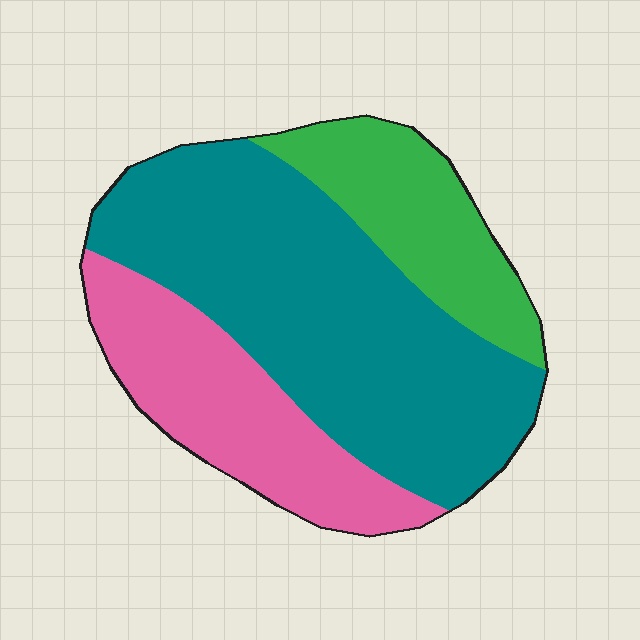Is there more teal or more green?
Teal.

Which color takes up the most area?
Teal, at roughly 55%.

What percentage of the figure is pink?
Pink covers around 25% of the figure.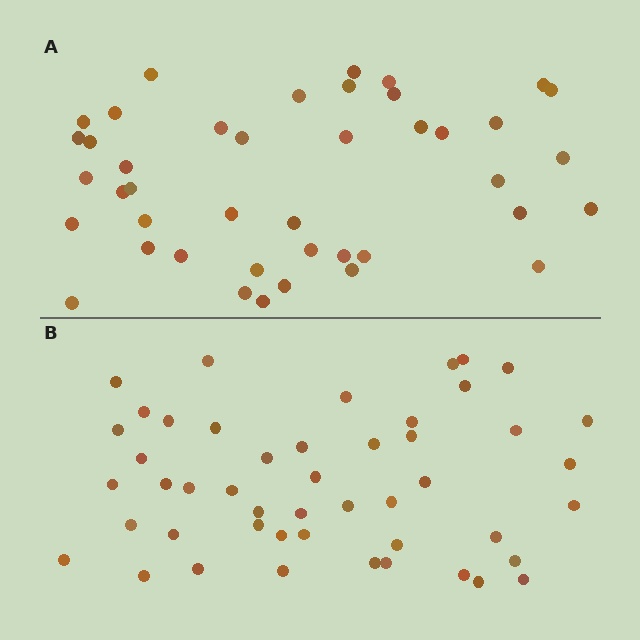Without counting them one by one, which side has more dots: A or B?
Region B (the bottom region) has more dots.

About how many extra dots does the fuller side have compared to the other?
Region B has about 6 more dots than region A.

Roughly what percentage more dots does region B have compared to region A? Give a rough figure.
About 15% more.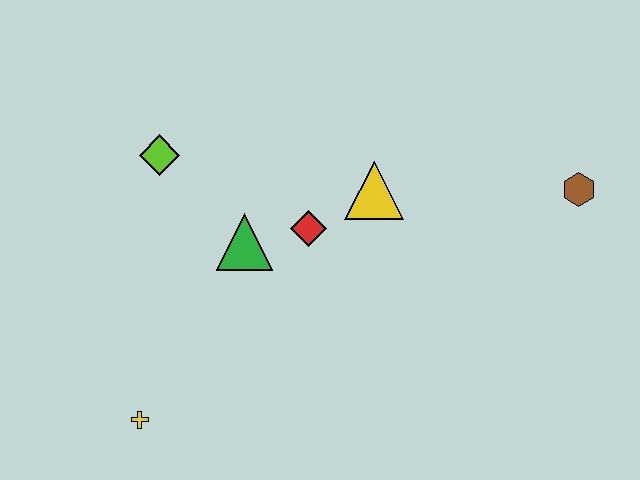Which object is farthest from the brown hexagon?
The yellow cross is farthest from the brown hexagon.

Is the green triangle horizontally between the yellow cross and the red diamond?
Yes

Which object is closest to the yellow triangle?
The red diamond is closest to the yellow triangle.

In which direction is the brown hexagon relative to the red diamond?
The brown hexagon is to the right of the red diamond.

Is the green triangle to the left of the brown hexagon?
Yes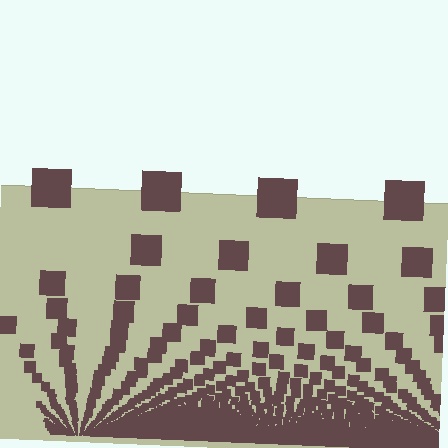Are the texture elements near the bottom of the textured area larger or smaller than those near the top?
Smaller. The gradient is inverted — elements near the bottom are smaller and denser.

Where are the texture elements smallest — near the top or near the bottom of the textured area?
Near the bottom.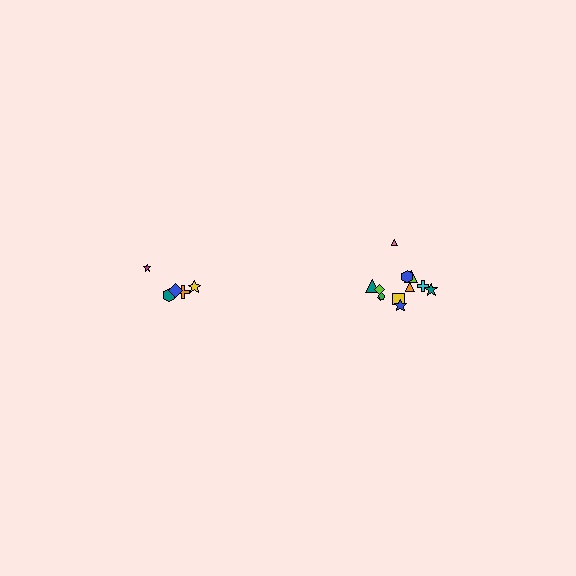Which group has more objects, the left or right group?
The right group.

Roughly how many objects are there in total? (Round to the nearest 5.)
Roughly 15 objects in total.